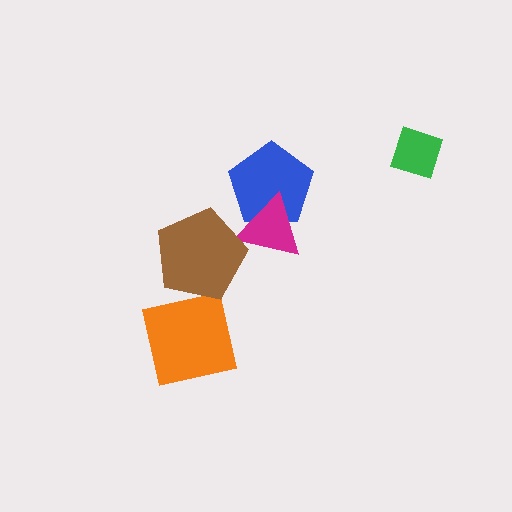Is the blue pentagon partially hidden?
Yes, it is partially covered by another shape.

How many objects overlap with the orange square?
0 objects overlap with the orange square.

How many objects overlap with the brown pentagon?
1 object overlaps with the brown pentagon.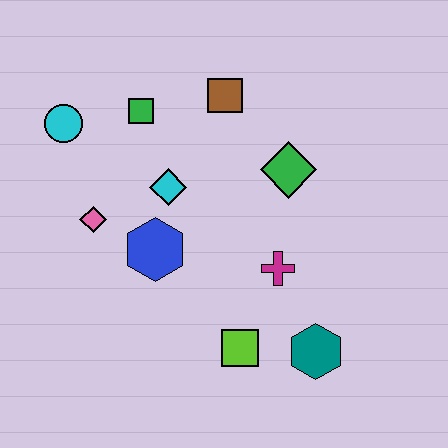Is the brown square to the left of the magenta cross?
Yes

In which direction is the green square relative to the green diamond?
The green square is to the left of the green diamond.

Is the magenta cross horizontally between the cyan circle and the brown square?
No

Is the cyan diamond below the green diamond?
Yes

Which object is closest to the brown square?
The green square is closest to the brown square.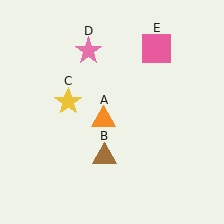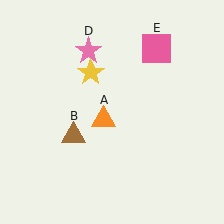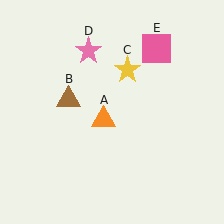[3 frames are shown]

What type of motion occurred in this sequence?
The brown triangle (object B), yellow star (object C) rotated clockwise around the center of the scene.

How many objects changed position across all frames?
2 objects changed position: brown triangle (object B), yellow star (object C).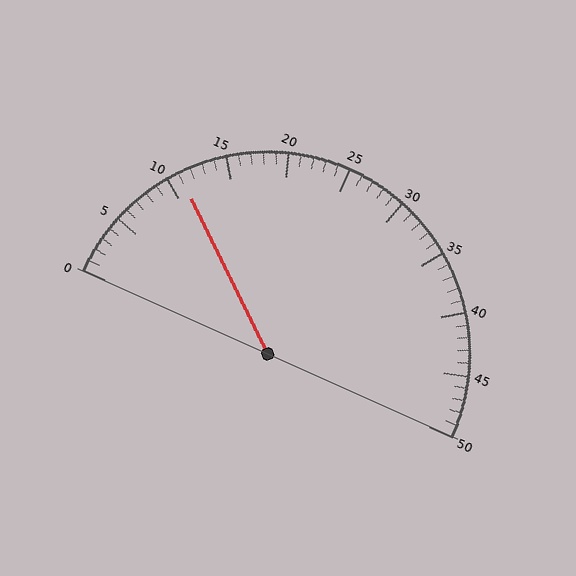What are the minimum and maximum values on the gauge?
The gauge ranges from 0 to 50.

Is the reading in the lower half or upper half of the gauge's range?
The reading is in the lower half of the range (0 to 50).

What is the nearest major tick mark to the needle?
The nearest major tick mark is 10.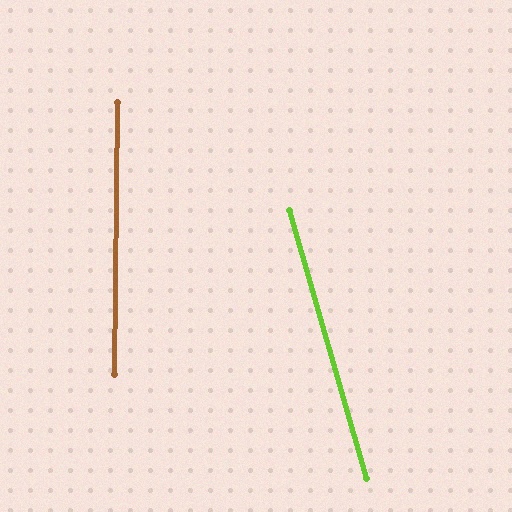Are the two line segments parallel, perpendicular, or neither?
Neither parallel nor perpendicular — they differ by about 17°.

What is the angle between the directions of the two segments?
Approximately 17 degrees.